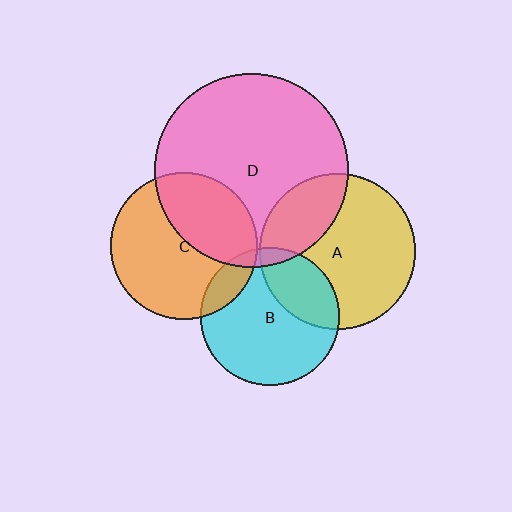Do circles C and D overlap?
Yes.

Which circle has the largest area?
Circle D (pink).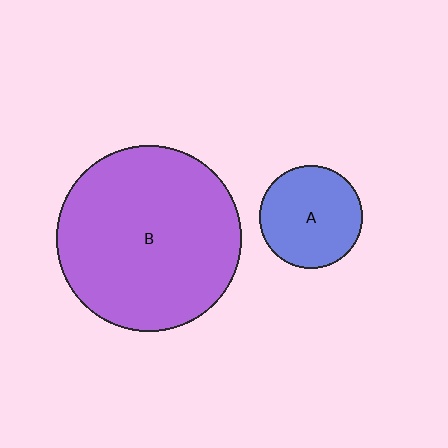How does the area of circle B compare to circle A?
Approximately 3.2 times.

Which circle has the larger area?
Circle B (purple).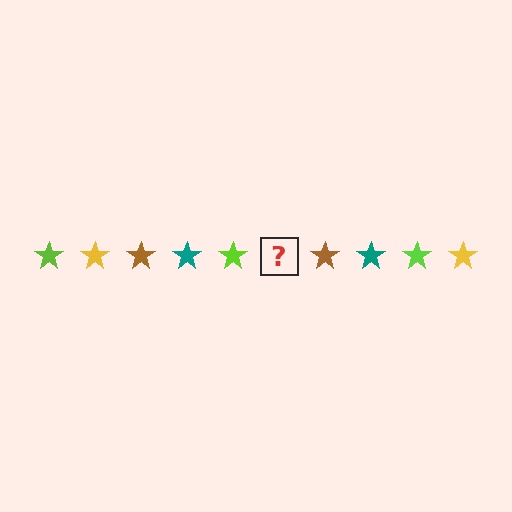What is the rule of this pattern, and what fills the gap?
The rule is that the pattern cycles through lime, yellow, brown, teal stars. The gap should be filled with a yellow star.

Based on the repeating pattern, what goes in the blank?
The blank should be a yellow star.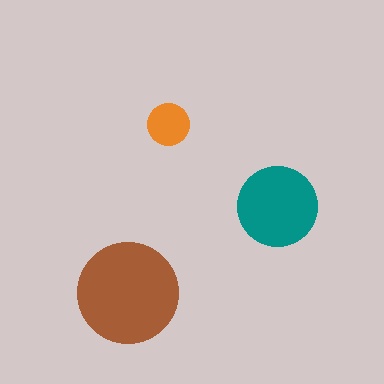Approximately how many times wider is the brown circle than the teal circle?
About 1.5 times wider.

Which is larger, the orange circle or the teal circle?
The teal one.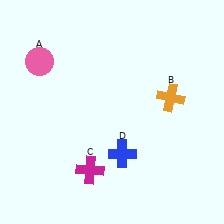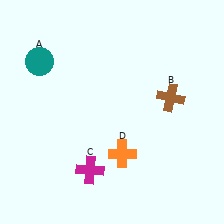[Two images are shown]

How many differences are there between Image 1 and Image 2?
There are 3 differences between the two images.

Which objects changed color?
A changed from pink to teal. B changed from orange to brown. D changed from blue to orange.